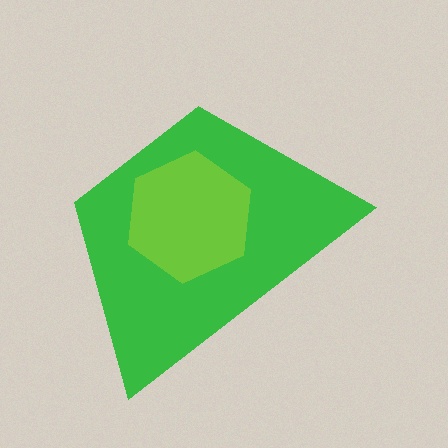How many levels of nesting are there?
2.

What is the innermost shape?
The lime hexagon.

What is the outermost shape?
The green trapezoid.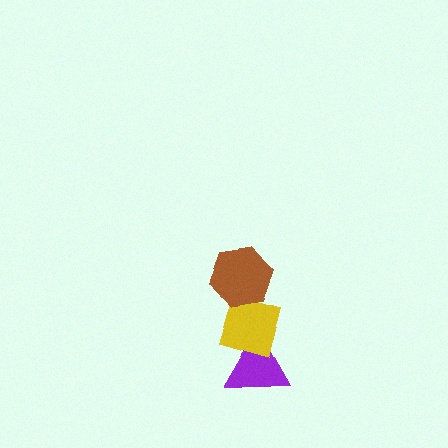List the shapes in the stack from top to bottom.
From top to bottom: the brown hexagon, the yellow diamond, the purple triangle.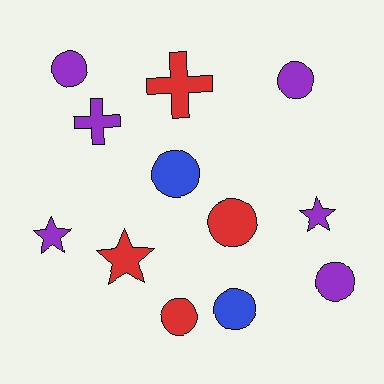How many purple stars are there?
There are 2 purple stars.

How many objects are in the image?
There are 12 objects.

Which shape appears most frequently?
Circle, with 7 objects.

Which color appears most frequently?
Purple, with 6 objects.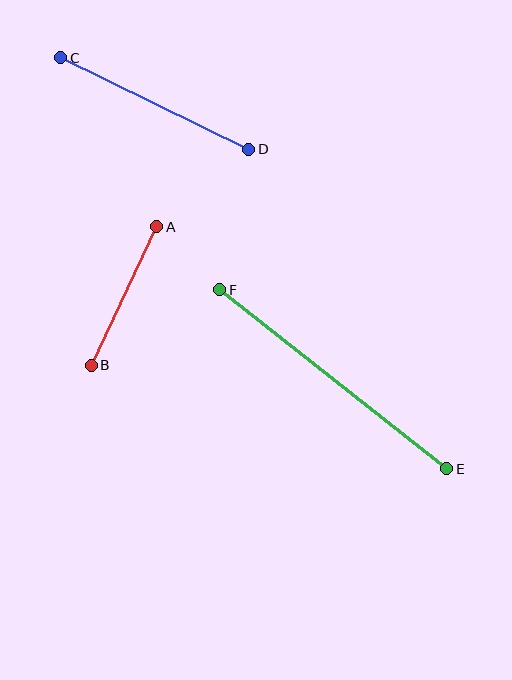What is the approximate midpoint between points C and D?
The midpoint is at approximately (155, 103) pixels.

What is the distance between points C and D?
The distance is approximately 209 pixels.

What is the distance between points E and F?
The distance is approximately 289 pixels.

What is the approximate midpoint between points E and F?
The midpoint is at approximately (333, 379) pixels.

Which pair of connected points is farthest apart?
Points E and F are farthest apart.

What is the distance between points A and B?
The distance is approximately 153 pixels.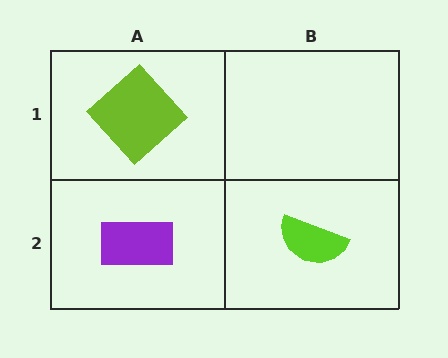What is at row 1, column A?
A lime diamond.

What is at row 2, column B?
A lime semicircle.